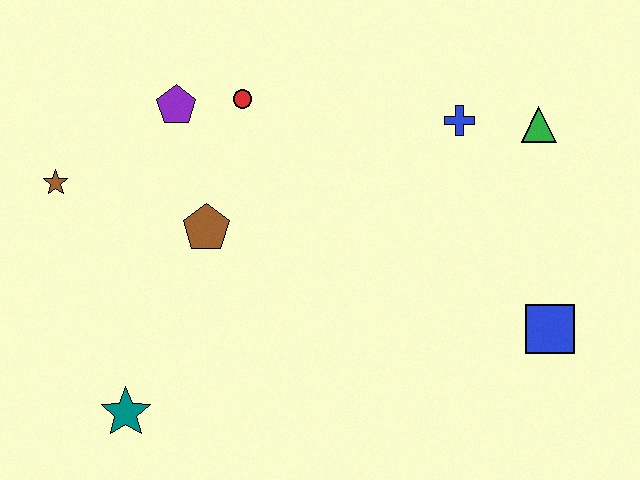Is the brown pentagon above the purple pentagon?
No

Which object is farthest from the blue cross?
The teal star is farthest from the blue cross.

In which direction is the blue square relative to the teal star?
The blue square is to the right of the teal star.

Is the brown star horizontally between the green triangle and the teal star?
No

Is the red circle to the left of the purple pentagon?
No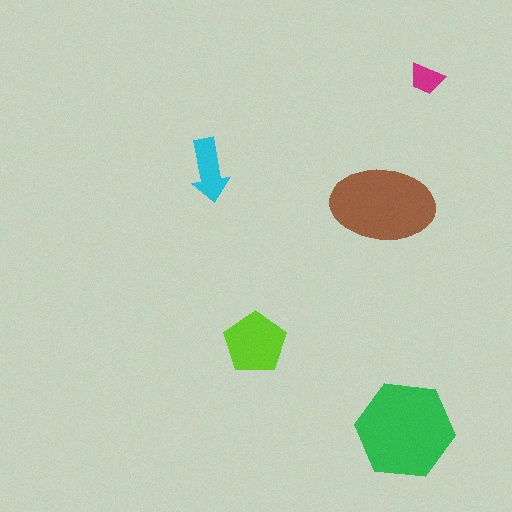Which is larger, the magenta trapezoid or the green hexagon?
The green hexagon.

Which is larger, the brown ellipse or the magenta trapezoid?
The brown ellipse.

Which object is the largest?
The green hexagon.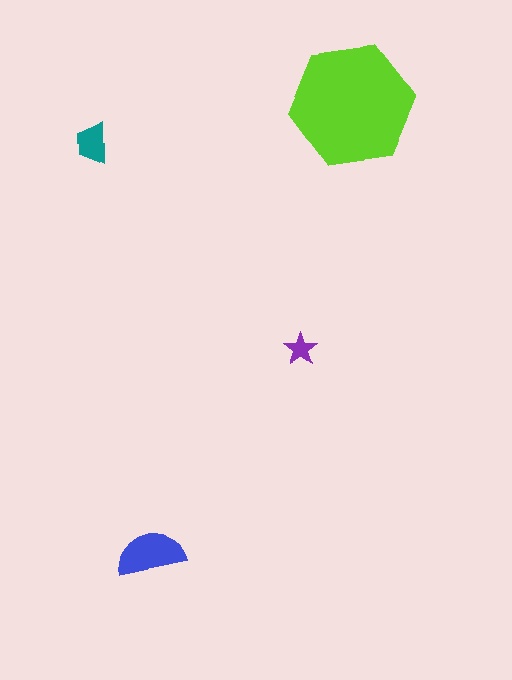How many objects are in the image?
There are 4 objects in the image.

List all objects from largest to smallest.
The lime hexagon, the blue semicircle, the teal trapezoid, the purple star.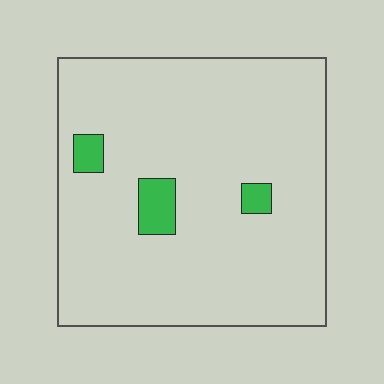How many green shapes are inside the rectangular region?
3.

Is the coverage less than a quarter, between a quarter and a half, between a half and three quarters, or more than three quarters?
Less than a quarter.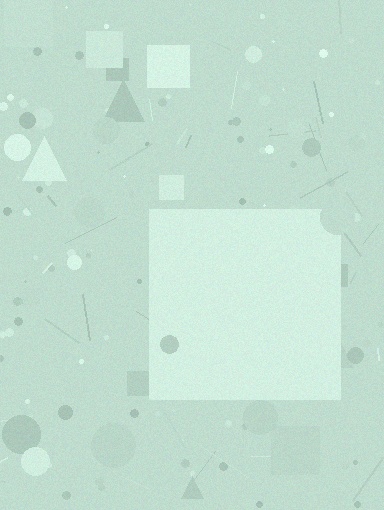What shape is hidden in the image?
A square is hidden in the image.